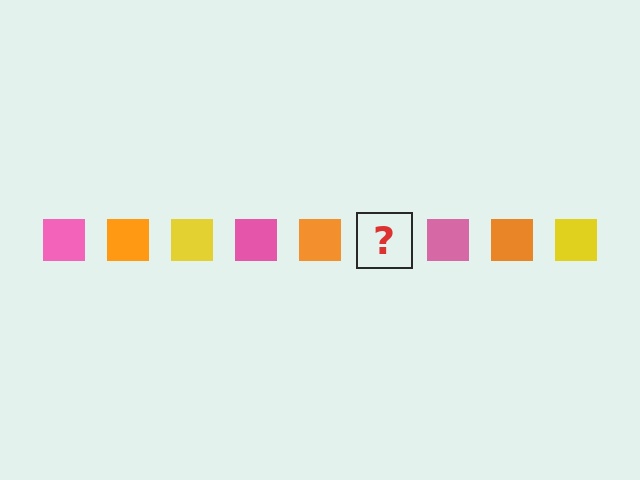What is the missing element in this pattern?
The missing element is a yellow square.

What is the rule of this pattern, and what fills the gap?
The rule is that the pattern cycles through pink, orange, yellow squares. The gap should be filled with a yellow square.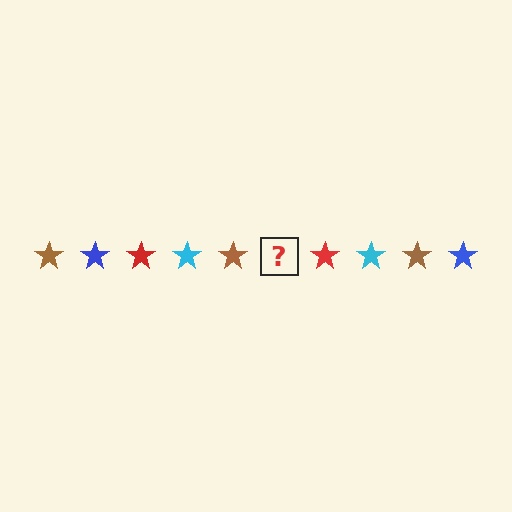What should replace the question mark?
The question mark should be replaced with a blue star.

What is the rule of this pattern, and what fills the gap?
The rule is that the pattern cycles through brown, blue, red, cyan stars. The gap should be filled with a blue star.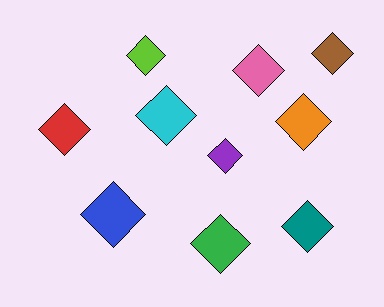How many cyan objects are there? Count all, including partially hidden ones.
There is 1 cyan object.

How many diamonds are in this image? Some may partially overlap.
There are 10 diamonds.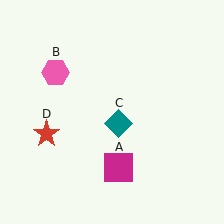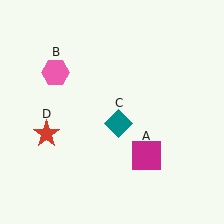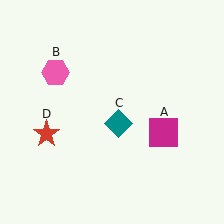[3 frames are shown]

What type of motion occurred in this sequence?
The magenta square (object A) rotated counterclockwise around the center of the scene.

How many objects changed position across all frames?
1 object changed position: magenta square (object A).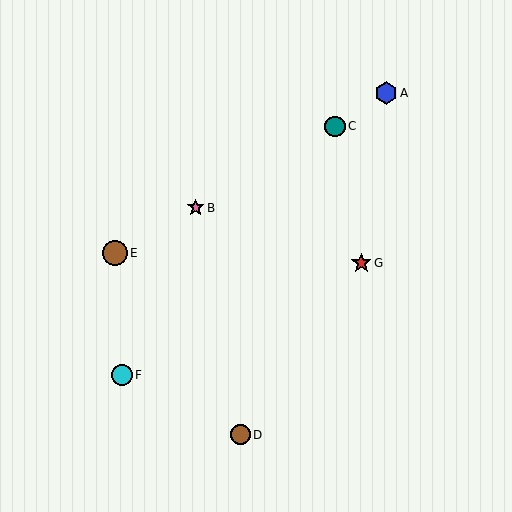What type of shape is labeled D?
Shape D is a brown circle.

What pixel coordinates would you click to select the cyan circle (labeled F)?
Click at (122, 375) to select the cyan circle F.